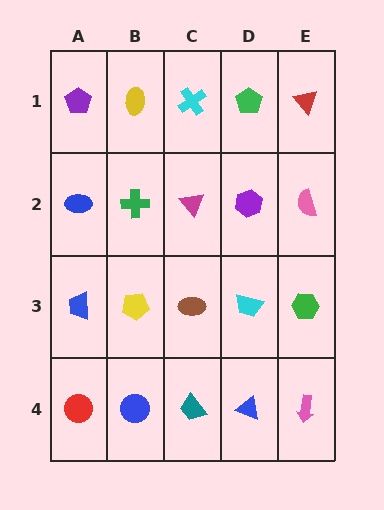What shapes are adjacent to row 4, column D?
A cyan trapezoid (row 3, column D), a teal trapezoid (row 4, column C), a pink arrow (row 4, column E).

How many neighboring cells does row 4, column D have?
3.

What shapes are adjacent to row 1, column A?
A blue ellipse (row 2, column A), a yellow ellipse (row 1, column B).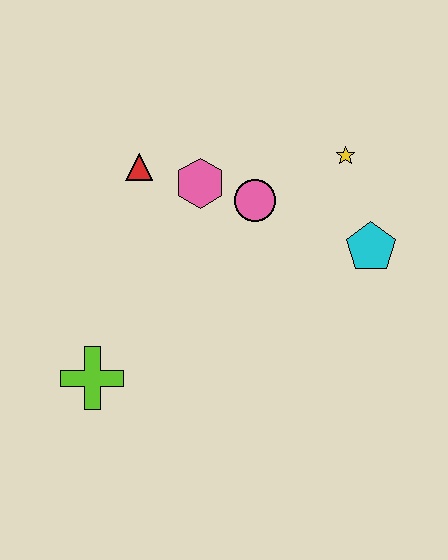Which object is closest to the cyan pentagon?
The yellow star is closest to the cyan pentagon.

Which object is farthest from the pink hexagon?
The lime cross is farthest from the pink hexagon.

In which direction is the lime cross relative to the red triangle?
The lime cross is below the red triangle.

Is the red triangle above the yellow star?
No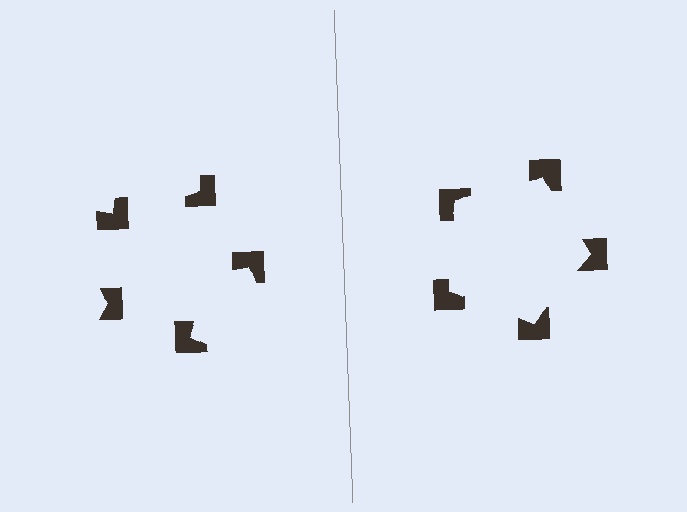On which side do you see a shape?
An illusory pentagon appears on the right side. On the left side the wedge cuts are rotated, so no coherent shape forms.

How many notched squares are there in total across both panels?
10 — 5 on each side.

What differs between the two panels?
The notched squares are positioned identically on both sides; only the wedge orientations differ. On the right they align to a pentagon; on the left they are misaligned.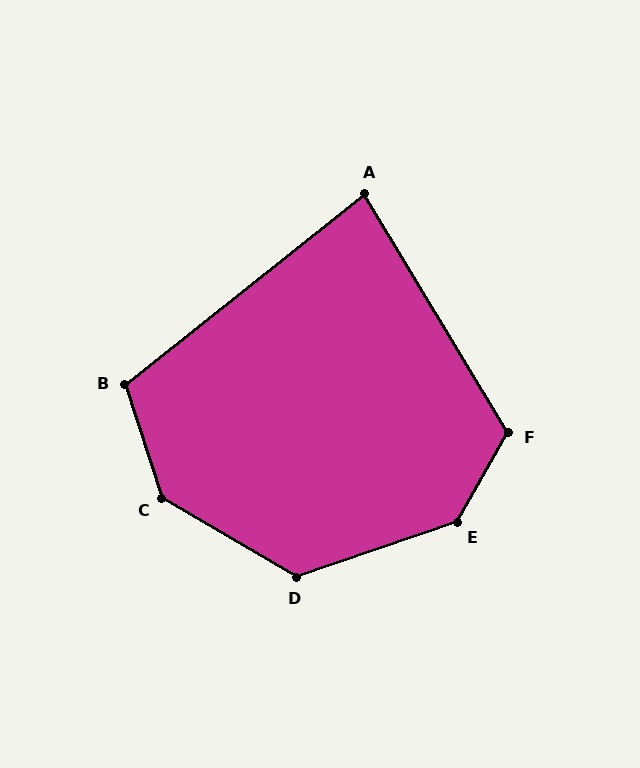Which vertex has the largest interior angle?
E, at approximately 139 degrees.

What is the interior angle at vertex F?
Approximately 119 degrees (obtuse).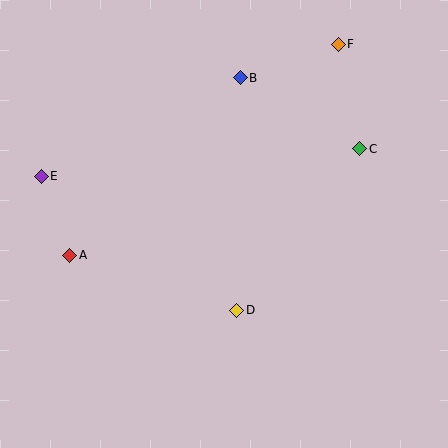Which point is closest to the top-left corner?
Point E is closest to the top-left corner.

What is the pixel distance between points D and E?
The distance between D and E is 237 pixels.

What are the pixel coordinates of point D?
Point D is at (237, 310).